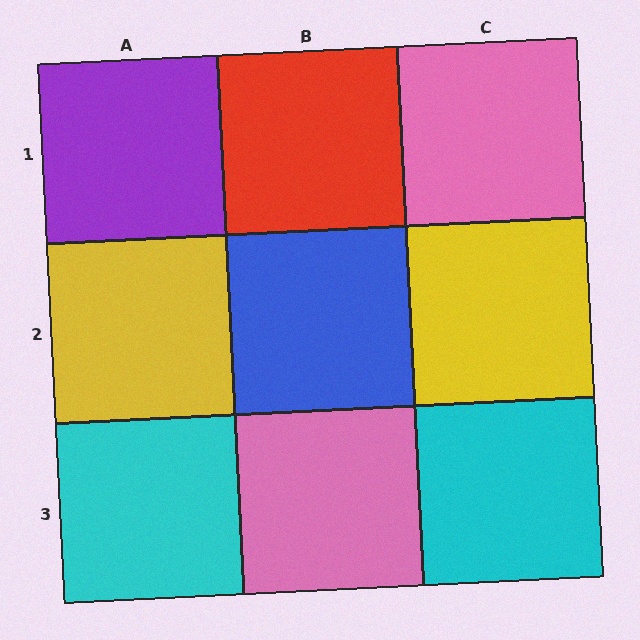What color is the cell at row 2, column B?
Blue.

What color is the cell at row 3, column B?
Pink.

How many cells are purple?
1 cell is purple.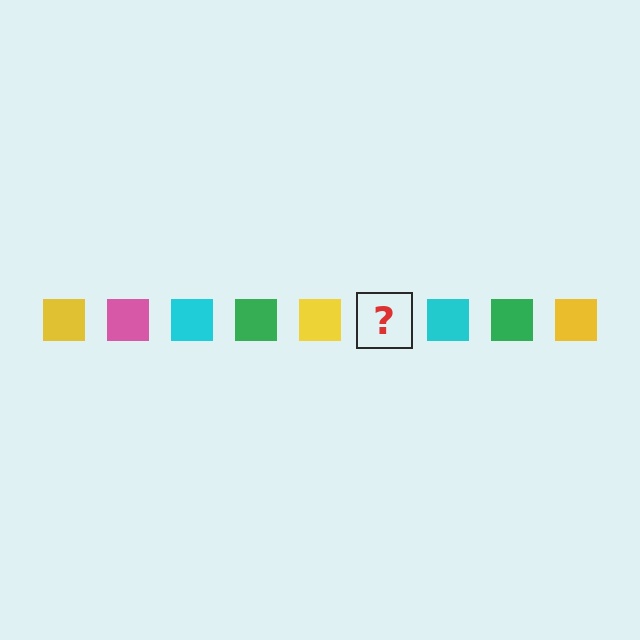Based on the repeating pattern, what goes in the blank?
The blank should be a pink square.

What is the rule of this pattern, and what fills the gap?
The rule is that the pattern cycles through yellow, pink, cyan, green squares. The gap should be filled with a pink square.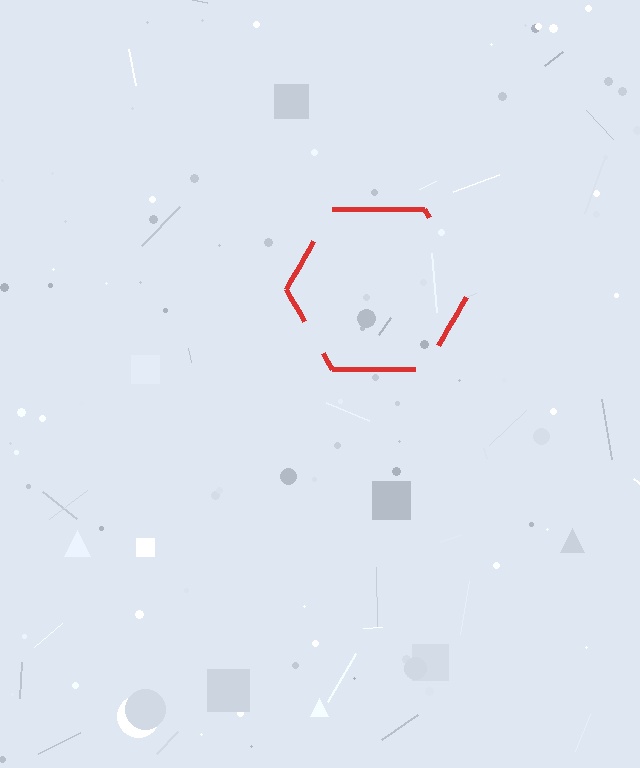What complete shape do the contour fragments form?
The contour fragments form a hexagon.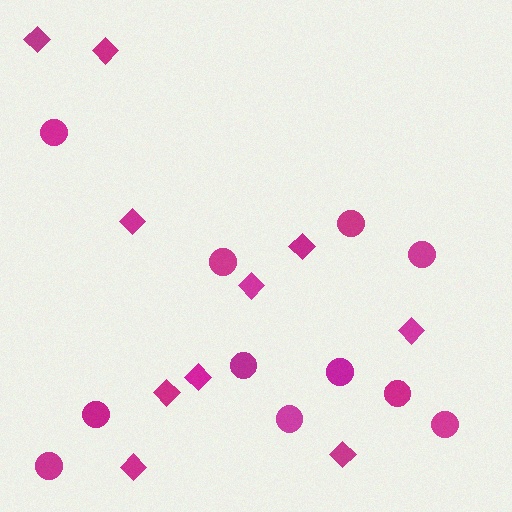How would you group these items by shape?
There are 2 groups: one group of circles (11) and one group of diamonds (10).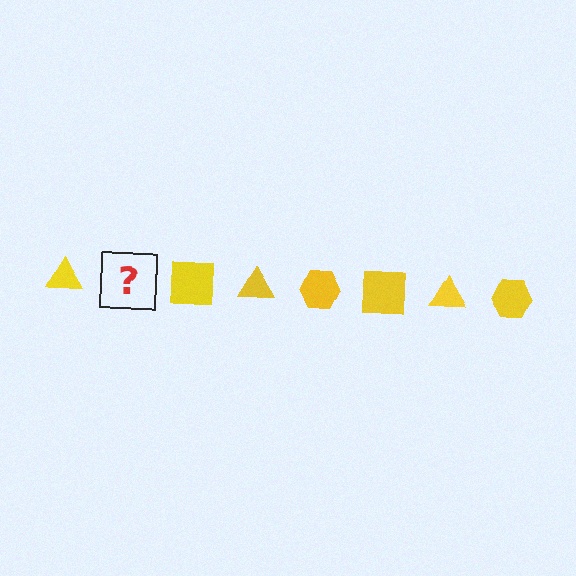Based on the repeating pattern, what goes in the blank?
The blank should be a yellow hexagon.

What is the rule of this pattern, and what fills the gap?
The rule is that the pattern cycles through triangle, hexagon, square shapes in yellow. The gap should be filled with a yellow hexagon.